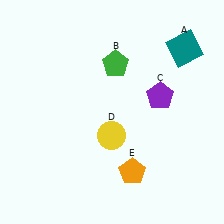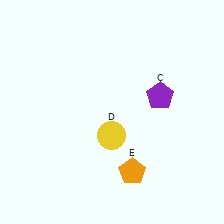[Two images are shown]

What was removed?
The teal square (A), the green pentagon (B) were removed in Image 2.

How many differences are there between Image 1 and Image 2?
There are 2 differences between the two images.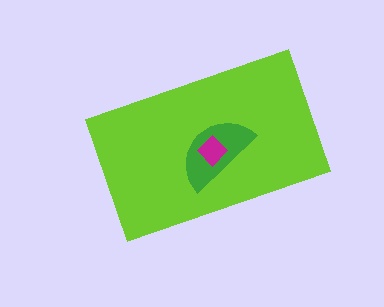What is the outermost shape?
The lime rectangle.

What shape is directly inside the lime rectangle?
The green semicircle.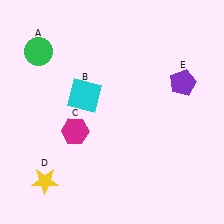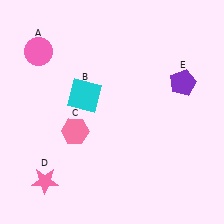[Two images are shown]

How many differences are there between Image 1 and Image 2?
There are 3 differences between the two images.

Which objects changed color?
A changed from green to pink. C changed from magenta to pink. D changed from yellow to pink.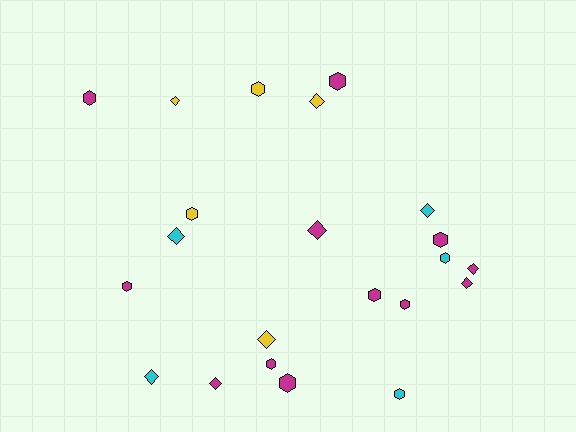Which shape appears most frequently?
Hexagon, with 12 objects.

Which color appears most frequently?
Magenta, with 12 objects.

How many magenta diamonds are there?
There are 4 magenta diamonds.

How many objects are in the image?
There are 22 objects.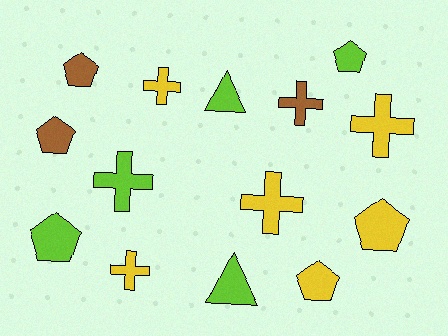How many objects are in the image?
There are 14 objects.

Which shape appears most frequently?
Pentagon, with 6 objects.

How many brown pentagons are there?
There are 2 brown pentagons.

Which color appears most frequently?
Yellow, with 6 objects.